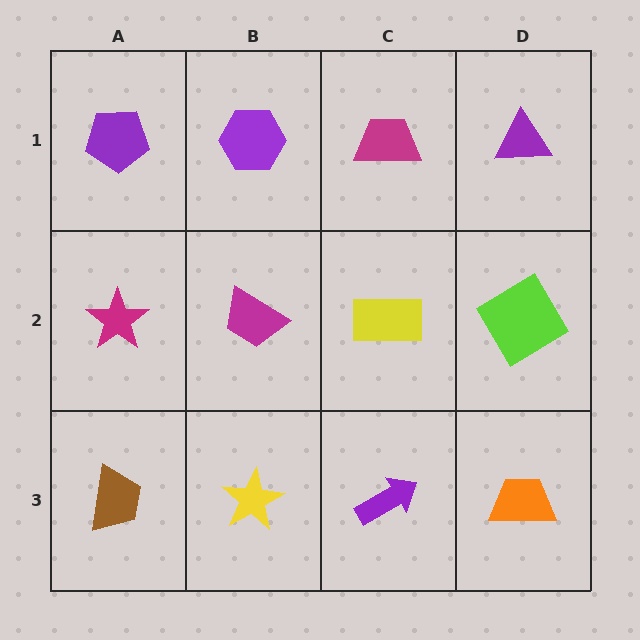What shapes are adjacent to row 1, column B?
A magenta trapezoid (row 2, column B), a purple pentagon (row 1, column A), a magenta trapezoid (row 1, column C).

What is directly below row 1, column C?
A yellow rectangle.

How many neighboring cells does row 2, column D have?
3.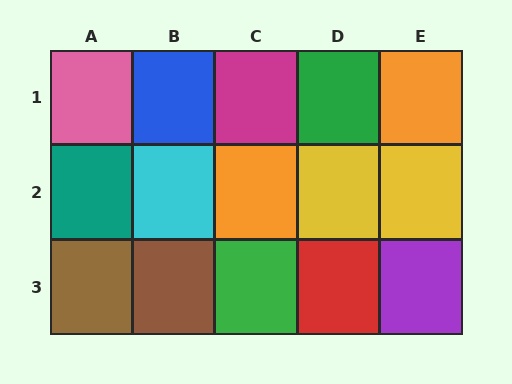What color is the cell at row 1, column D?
Green.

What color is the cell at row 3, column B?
Brown.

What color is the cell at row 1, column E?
Orange.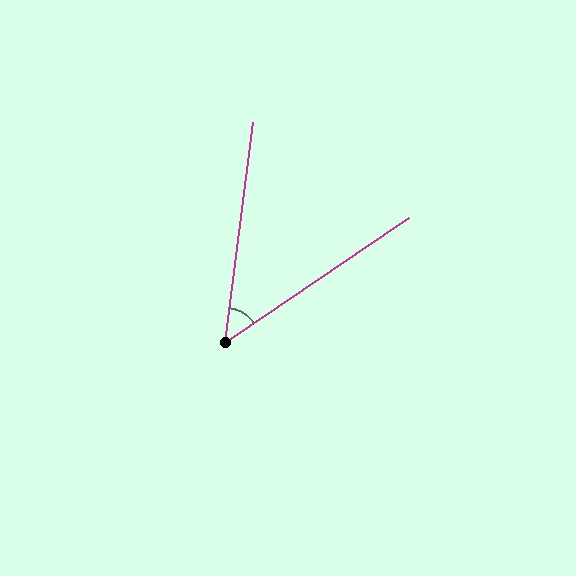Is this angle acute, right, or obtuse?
It is acute.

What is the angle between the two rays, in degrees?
Approximately 49 degrees.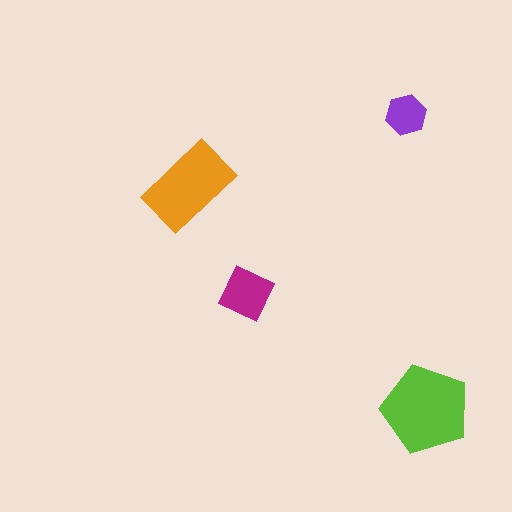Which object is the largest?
The lime pentagon.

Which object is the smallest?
The purple hexagon.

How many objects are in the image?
There are 4 objects in the image.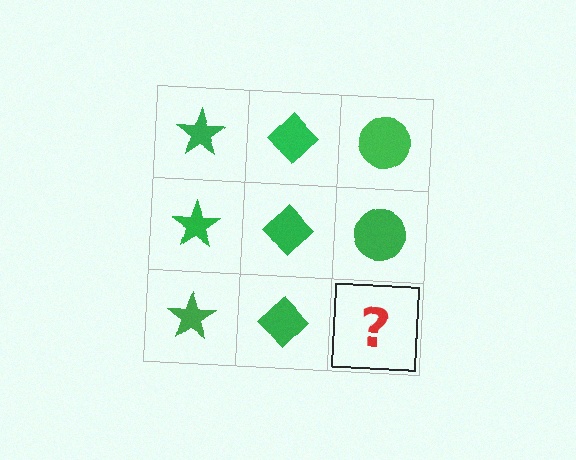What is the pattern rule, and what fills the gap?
The rule is that each column has a consistent shape. The gap should be filled with a green circle.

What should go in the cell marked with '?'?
The missing cell should contain a green circle.